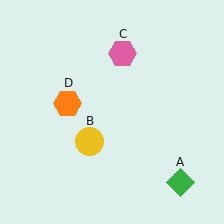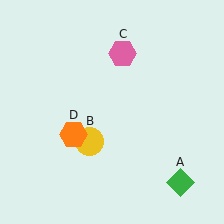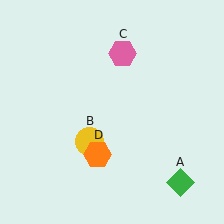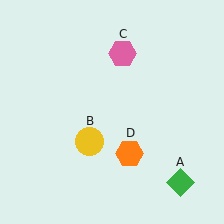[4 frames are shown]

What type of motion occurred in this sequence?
The orange hexagon (object D) rotated counterclockwise around the center of the scene.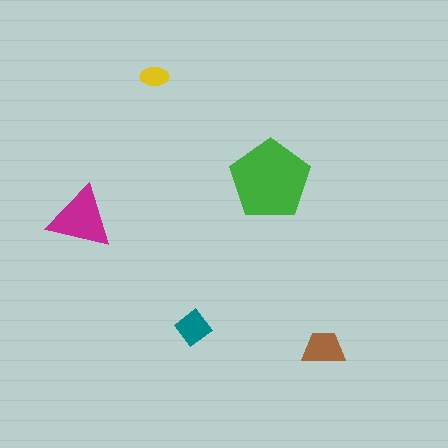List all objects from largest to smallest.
The green pentagon, the magenta triangle, the brown trapezoid, the teal diamond, the yellow ellipse.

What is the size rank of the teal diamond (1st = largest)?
4th.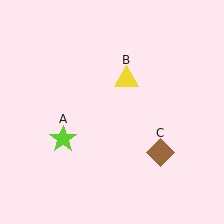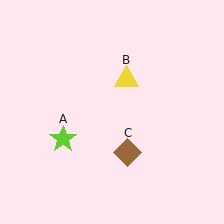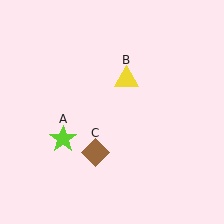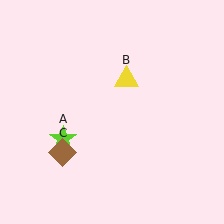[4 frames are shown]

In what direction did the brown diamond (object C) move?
The brown diamond (object C) moved left.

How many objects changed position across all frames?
1 object changed position: brown diamond (object C).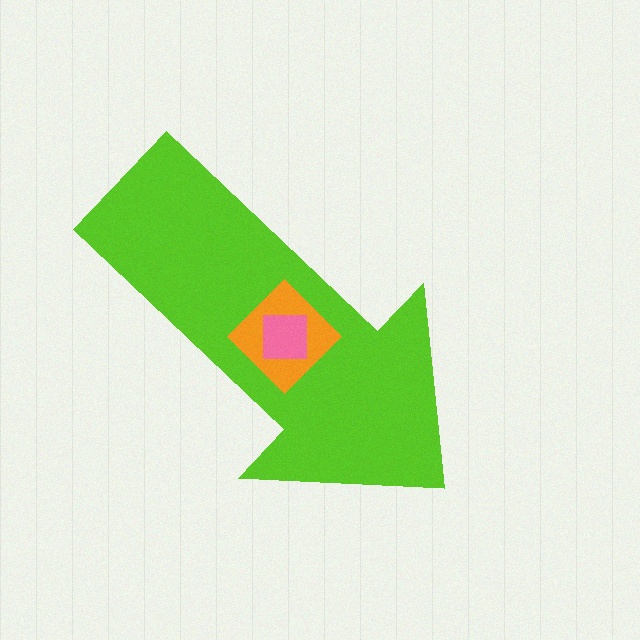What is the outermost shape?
The lime arrow.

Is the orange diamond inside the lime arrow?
Yes.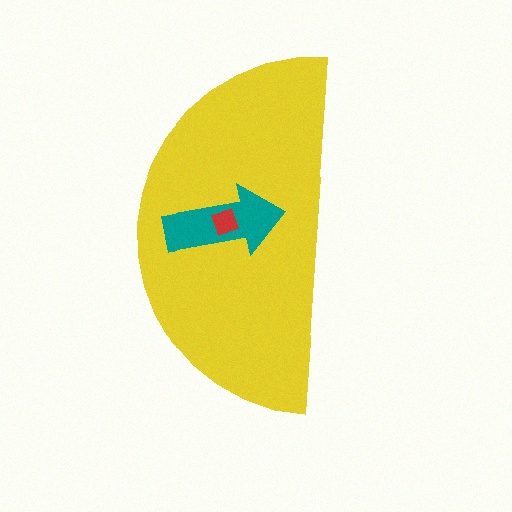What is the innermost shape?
The red diamond.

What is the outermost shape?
The yellow semicircle.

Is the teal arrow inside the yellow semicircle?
Yes.